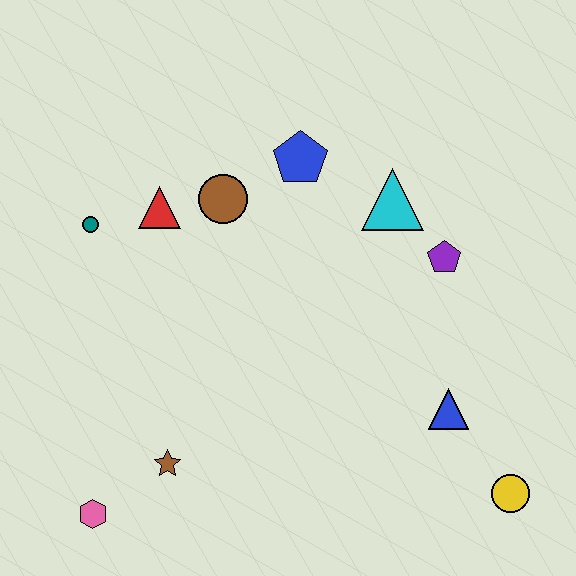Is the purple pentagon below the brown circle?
Yes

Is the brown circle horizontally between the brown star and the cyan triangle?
Yes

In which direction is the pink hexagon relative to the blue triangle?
The pink hexagon is to the left of the blue triangle.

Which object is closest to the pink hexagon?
The brown star is closest to the pink hexagon.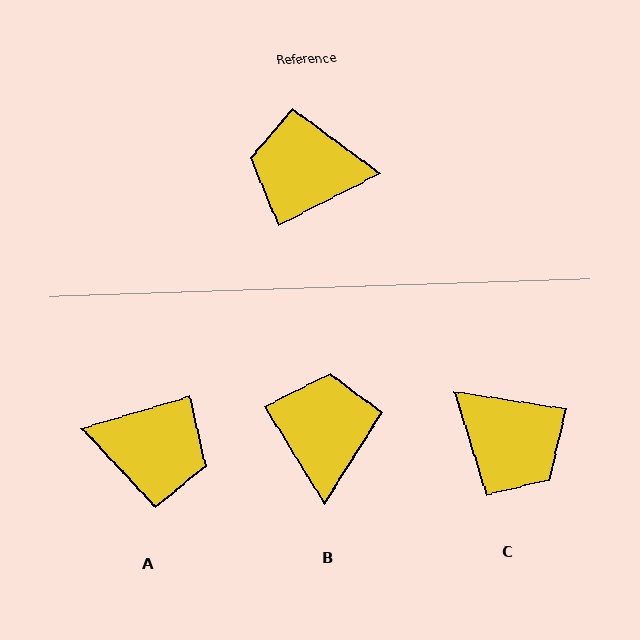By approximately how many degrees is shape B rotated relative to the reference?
Approximately 86 degrees clockwise.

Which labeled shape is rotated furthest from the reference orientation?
A, about 170 degrees away.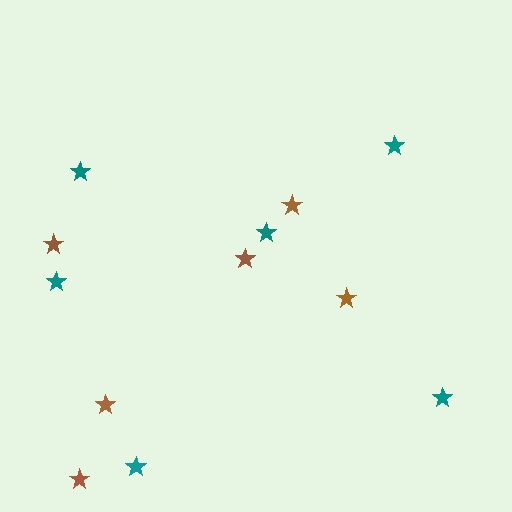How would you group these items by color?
There are 2 groups: one group of teal stars (6) and one group of brown stars (6).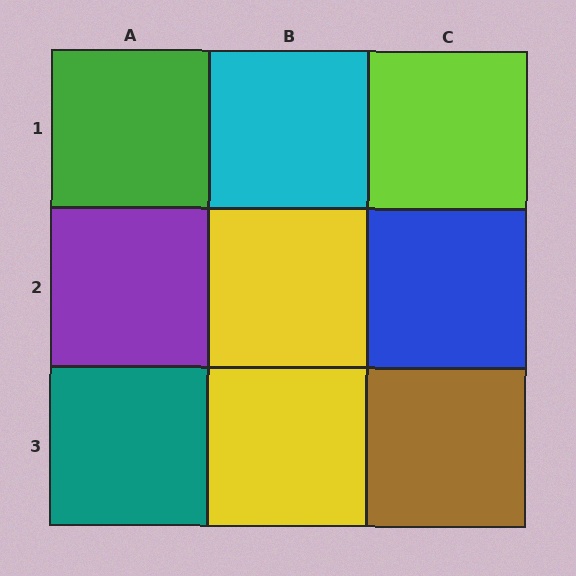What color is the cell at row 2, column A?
Purple.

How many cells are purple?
1 cell is purple.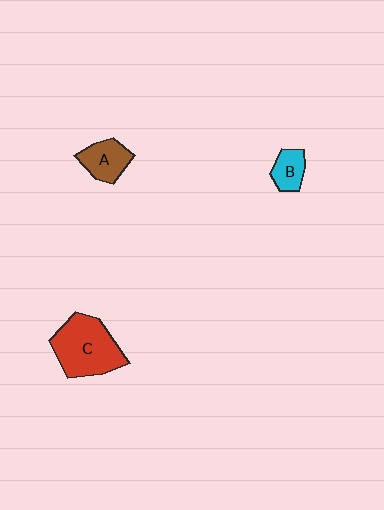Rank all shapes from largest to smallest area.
From largest to smallest: C (red), A (brown), B (cyan).